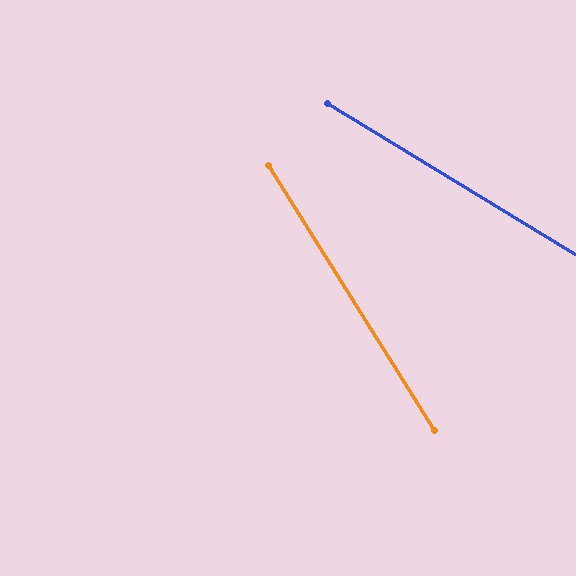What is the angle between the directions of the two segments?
Approximately 27 degrees.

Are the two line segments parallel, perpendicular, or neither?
Neither parallel nor perpendicular — they differ by about 27°.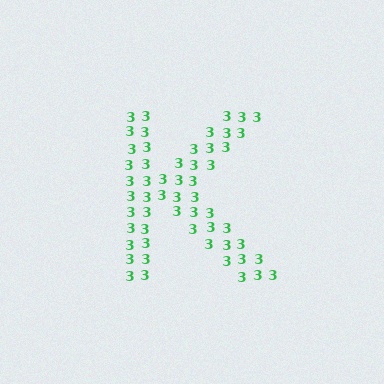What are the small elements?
The small elements are digit 3's.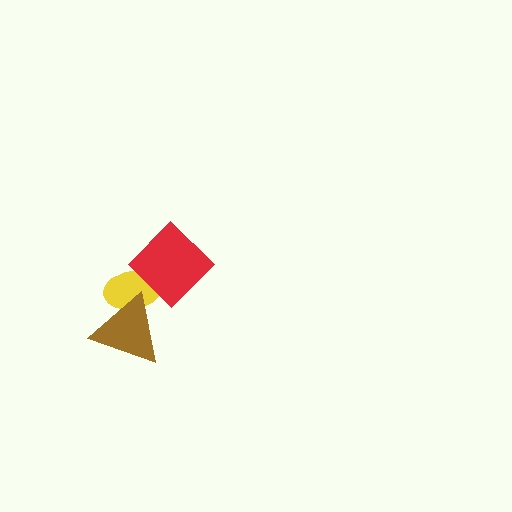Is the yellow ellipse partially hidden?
Yes, it is partially covered by another shape.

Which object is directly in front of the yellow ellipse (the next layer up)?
The red diamond is directly in front of the yellow ellipse.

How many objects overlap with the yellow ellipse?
2 objects overlap with the yellow ellipse.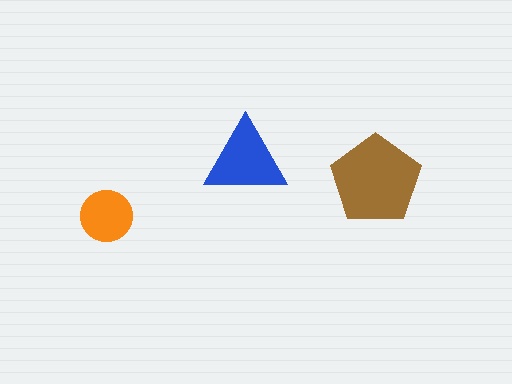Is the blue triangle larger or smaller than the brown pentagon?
Smaller.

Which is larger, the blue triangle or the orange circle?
The blue triangle.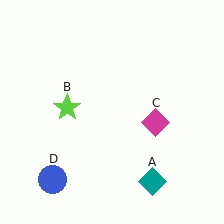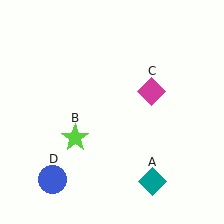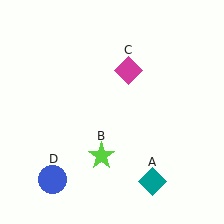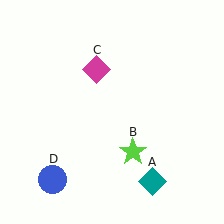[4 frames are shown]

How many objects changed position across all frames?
2 objects changed position: lime star (object B), magenta diamond (object C).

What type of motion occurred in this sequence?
The lime star (object B), magenta diamond (object C) rotated counterclockwise around the center of the scene.